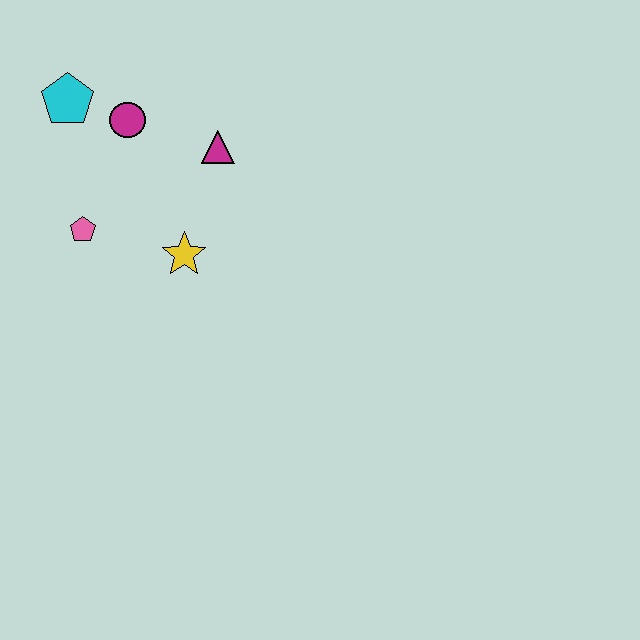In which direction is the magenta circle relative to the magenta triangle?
The magenta circle is to the left of the magenta triangle.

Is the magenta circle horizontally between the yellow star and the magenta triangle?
No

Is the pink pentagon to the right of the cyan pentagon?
Yes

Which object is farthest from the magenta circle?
The yellow star is farthest from the magenta circle.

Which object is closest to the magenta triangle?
The magenta circle is closest to the magenta triangle.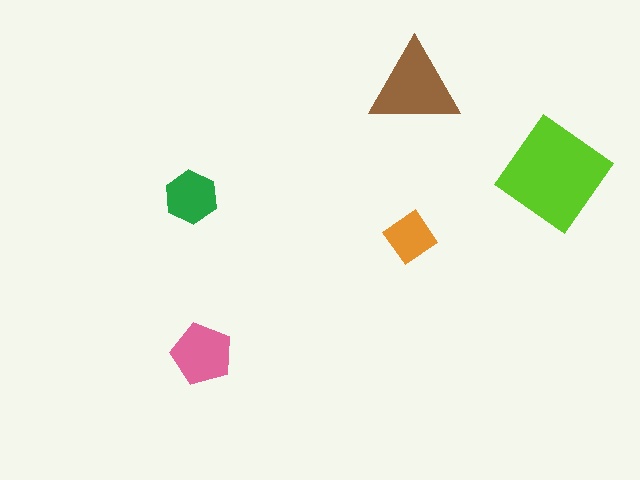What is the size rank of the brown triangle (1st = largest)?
2nd.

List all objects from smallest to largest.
The orange diamond, the green hexagon, the pink pentagon, the brown triangle, the lime diamond.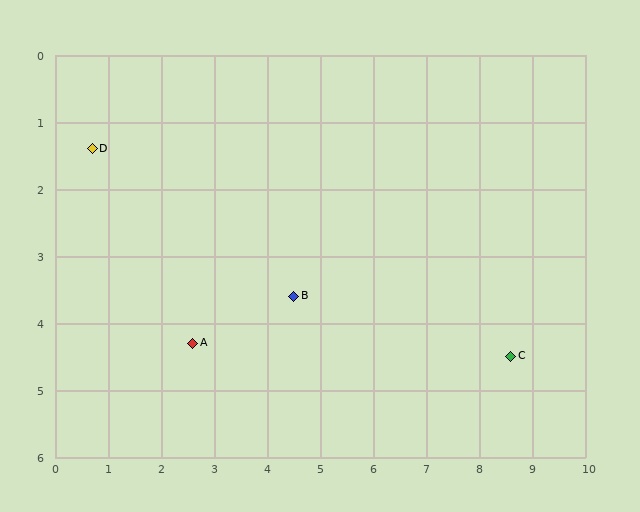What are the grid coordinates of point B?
Point B is at approximately (4.5, 3.6).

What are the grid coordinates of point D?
Point D is at approximately (0.7, 1.4).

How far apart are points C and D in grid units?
Points C and D are about 8.5 grid units apart.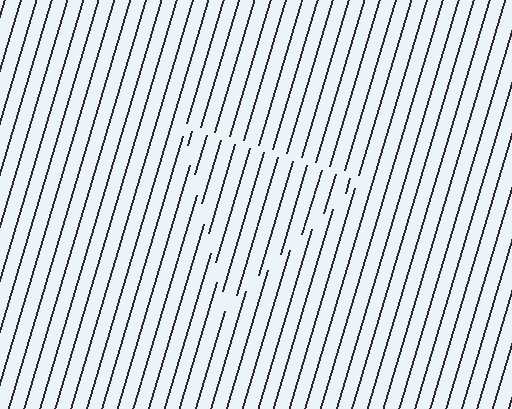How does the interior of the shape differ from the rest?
The interior of the shape contains the same grating, shifted by half a period — the contour is defined by the phase discontinuity where line-ends from the inner and outer gratings abut.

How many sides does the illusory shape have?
3 sides — the line-ends trace a triangle.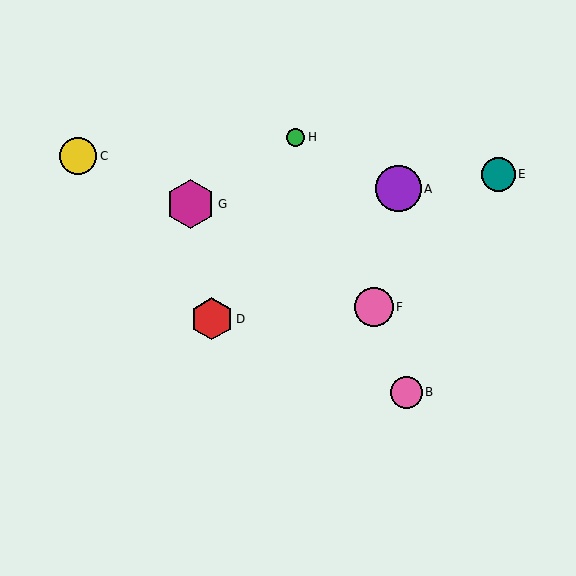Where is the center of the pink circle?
The center of the pink circle is at (374, 307).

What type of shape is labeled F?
Shape F is a pink circle.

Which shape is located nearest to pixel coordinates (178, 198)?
The magenta hexagon (labeled G) at (190, 204) is nearest to that location.